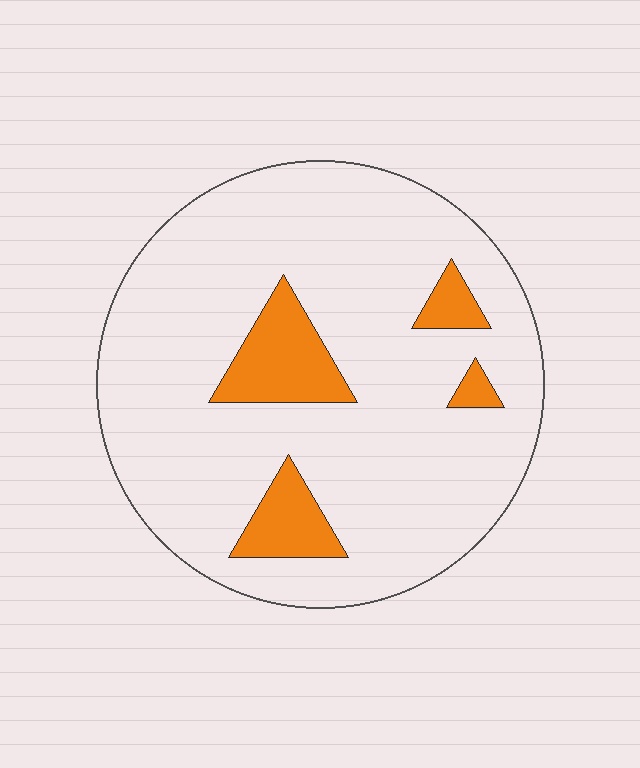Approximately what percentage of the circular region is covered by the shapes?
Approximately 15%.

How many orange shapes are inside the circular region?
4.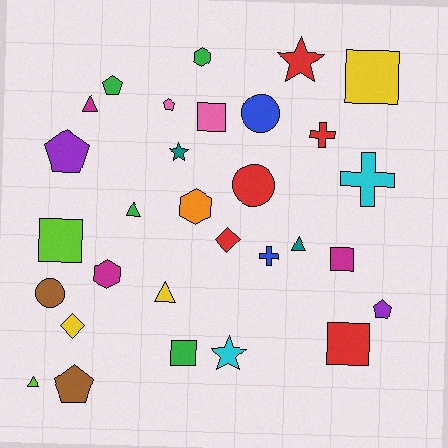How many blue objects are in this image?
There are 2 blue objects.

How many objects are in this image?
There are 30 objects.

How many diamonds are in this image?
There are 2 diamonds.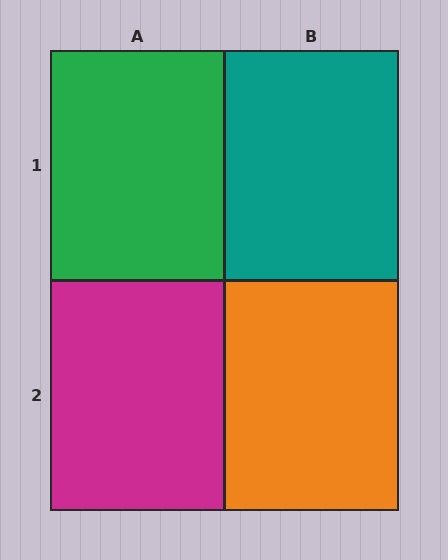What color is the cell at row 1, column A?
Green.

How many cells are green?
1 cell is green.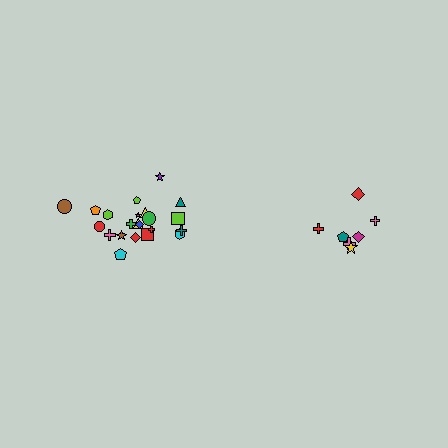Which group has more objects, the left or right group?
The left group.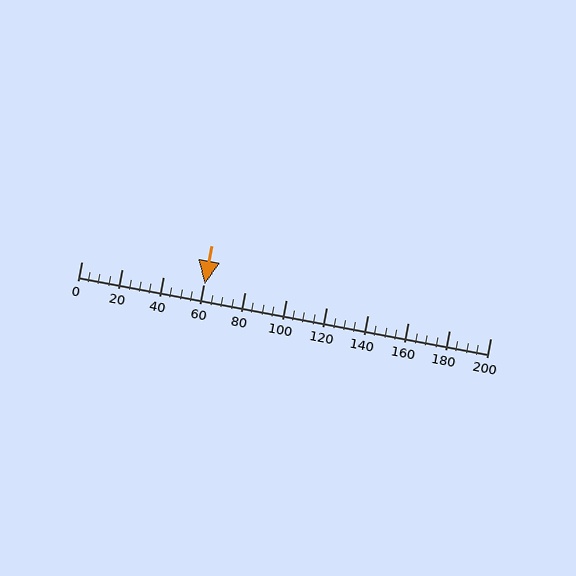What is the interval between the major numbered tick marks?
The major tick marks are spaced 20 units apart.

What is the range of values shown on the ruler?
The ruler shows values from 0 to 200.